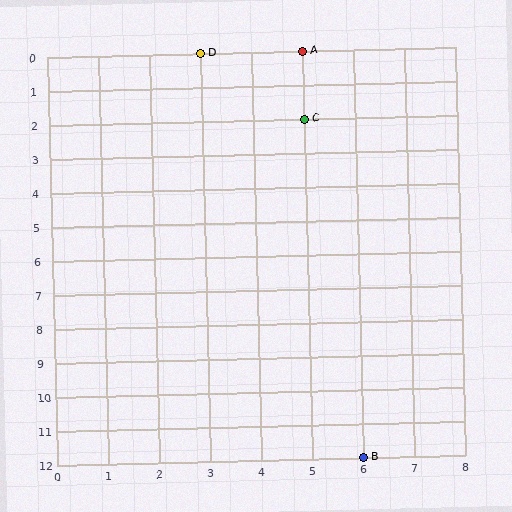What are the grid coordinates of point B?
Point B is at grid coordinates (6, 12).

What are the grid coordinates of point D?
Point D is at grid coordinates (3, 0).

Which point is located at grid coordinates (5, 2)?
Point C is at (5, 2).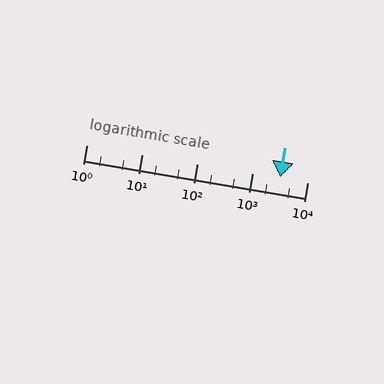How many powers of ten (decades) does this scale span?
The scale spans 4 decades, from 1 to 10000.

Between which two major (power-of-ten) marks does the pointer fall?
The pointer is between 1000 and 10000.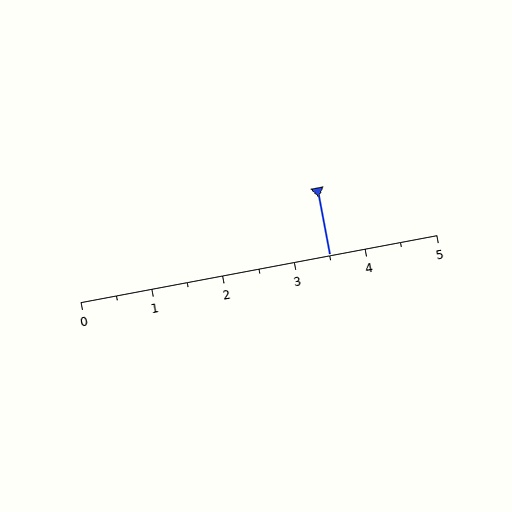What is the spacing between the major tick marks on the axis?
The major ticks are spaced 1 apart.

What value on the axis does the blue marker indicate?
The marker indicates approximately 3.5.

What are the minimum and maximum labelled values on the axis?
The axis runs from 0 to 5.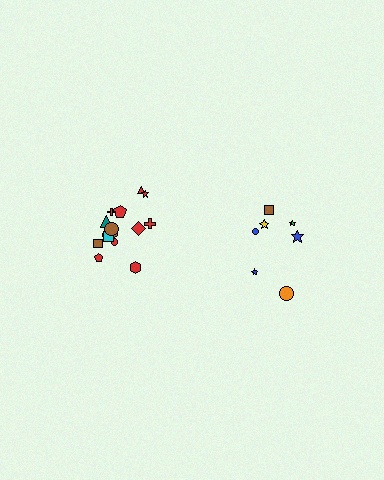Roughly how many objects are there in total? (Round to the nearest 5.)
Roughly 20 objects in total.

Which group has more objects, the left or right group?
The left group.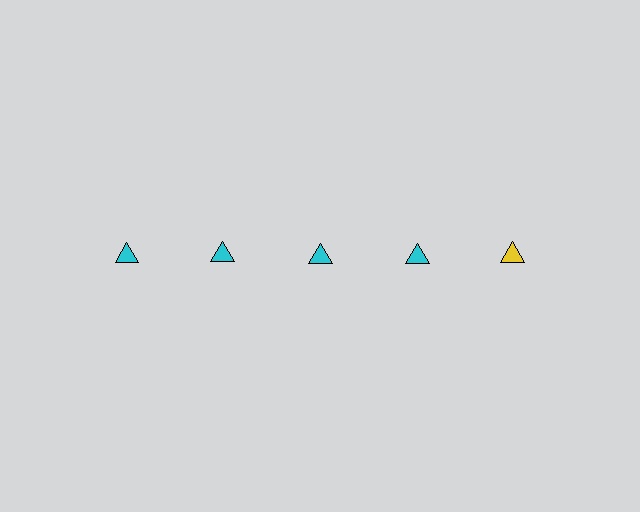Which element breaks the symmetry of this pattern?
The yellow triangle in the top row, rightmost column breaks the symmetry. All other shapes are cyan triangles.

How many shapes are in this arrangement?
There are 5 shapes arranged in a grid pattern.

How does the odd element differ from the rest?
It has a different color: yellow instead of cyan.